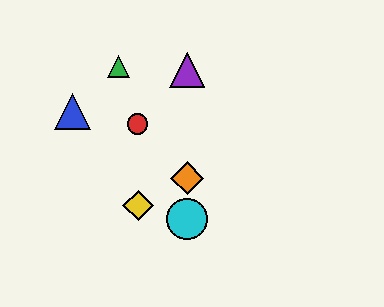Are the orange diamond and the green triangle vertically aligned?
No, the orange diamond is at x≈187 and the green triangle is at x≈119.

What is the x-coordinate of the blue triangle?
The blue triangle is at x≈72.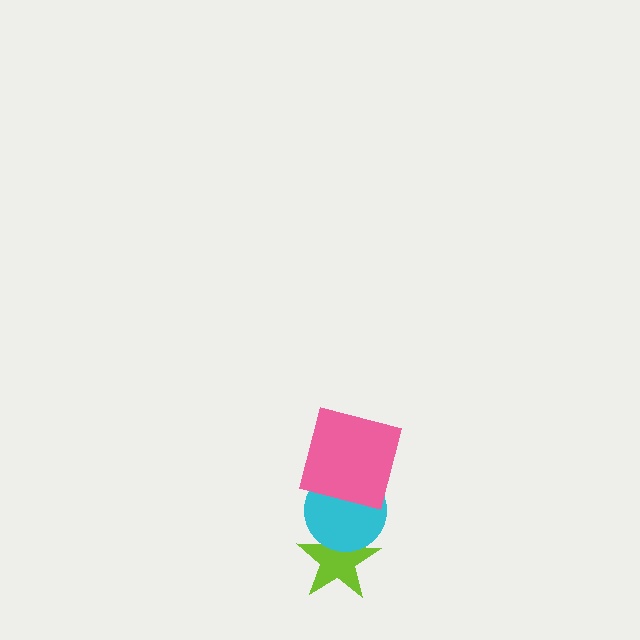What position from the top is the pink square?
The pink square is 1st from the top.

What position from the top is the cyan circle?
The cyan circle is 2nd from the top.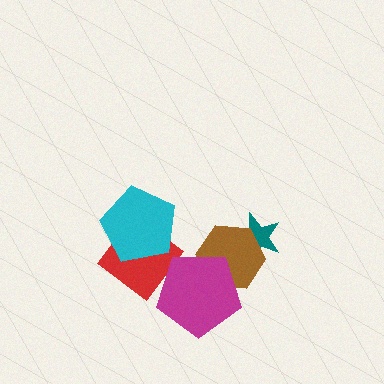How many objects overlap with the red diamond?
2 objects overlap with the red diamond.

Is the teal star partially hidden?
Yes, it is partially covered by another shape.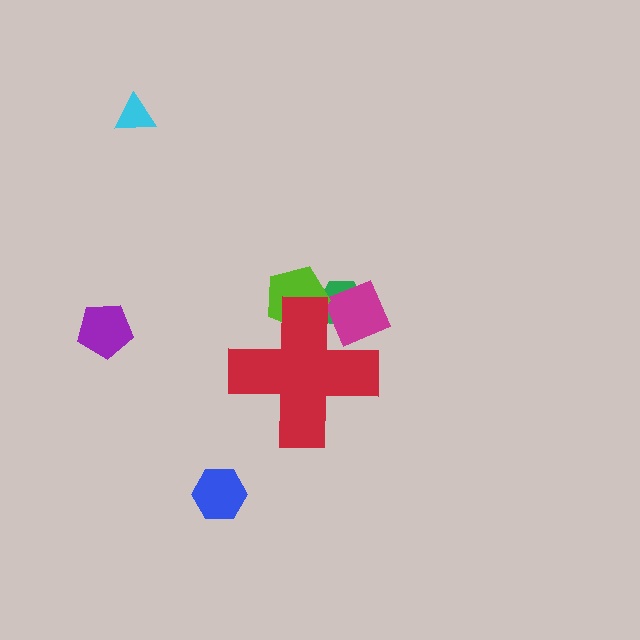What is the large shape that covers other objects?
A red cross.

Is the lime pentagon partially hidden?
Yes, the lime pentagon is partially hidden behind the red cross.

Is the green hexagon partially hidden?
Yes, the green hexagon is partially hidden behind the red cross.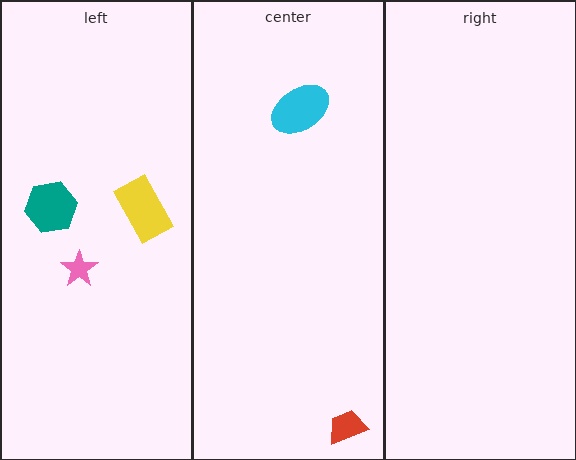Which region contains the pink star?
The left region.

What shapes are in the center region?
The cyan ellipse, the red trapezoid.